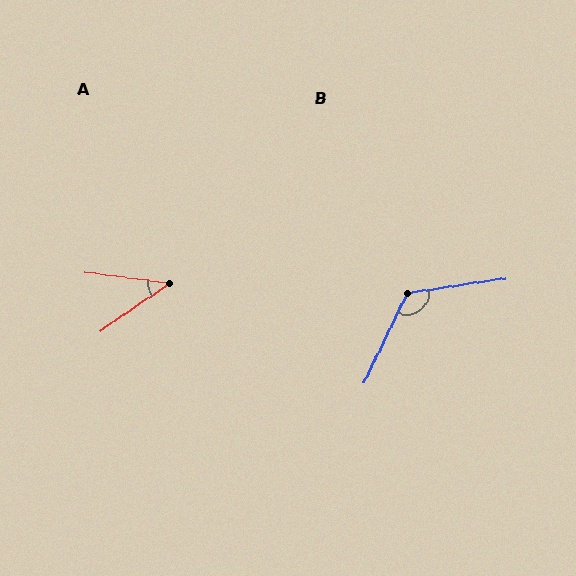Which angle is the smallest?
A, at approximately 42 degrees.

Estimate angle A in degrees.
Approximately 42 degrees.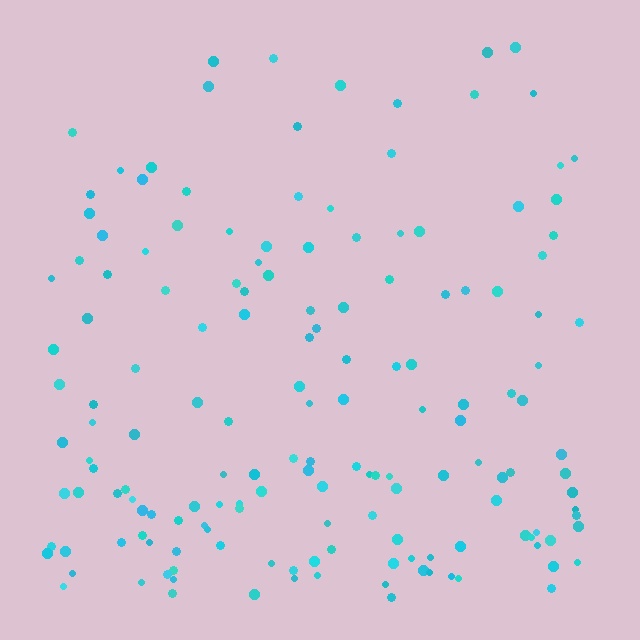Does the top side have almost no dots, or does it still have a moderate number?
Still a moderate number, just noticeably fewer than the bottom.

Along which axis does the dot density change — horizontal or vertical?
Vertical.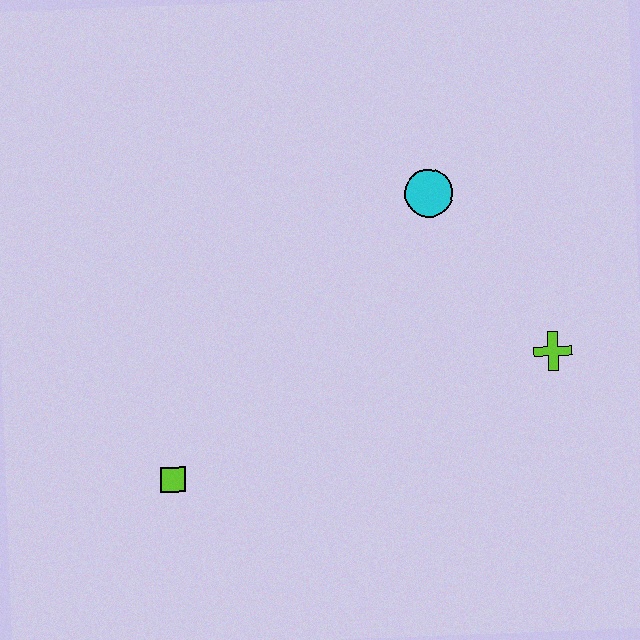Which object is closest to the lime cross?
The cyan circle is closest to the lime cross.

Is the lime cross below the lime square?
No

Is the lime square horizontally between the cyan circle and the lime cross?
No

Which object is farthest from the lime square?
The lime cross is farthest from the lime square.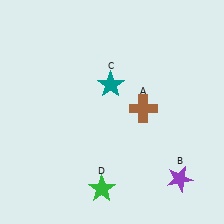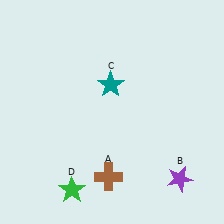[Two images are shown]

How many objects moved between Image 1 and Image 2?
2 objects moved between the two images.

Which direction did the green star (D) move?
The green star (D) moved left.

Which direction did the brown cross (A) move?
The brown cross (A) moved down.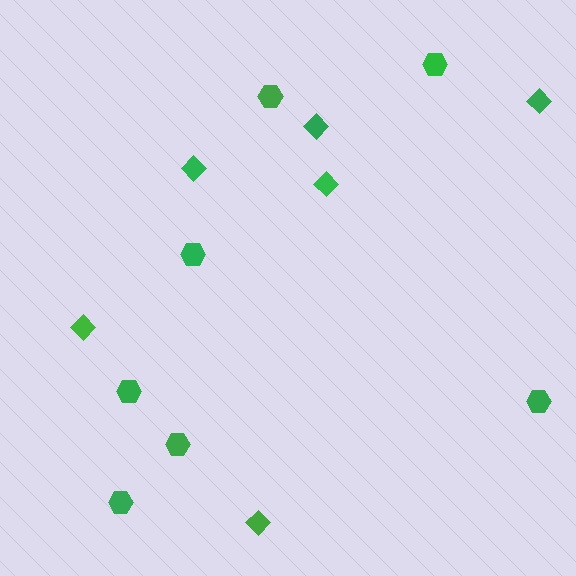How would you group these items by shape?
There are 2 groups: one group of hexagons (7) and one group of diamonds (6).